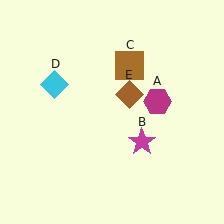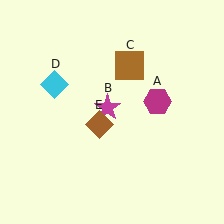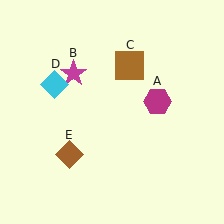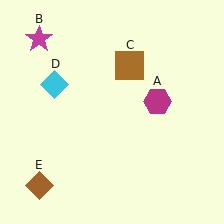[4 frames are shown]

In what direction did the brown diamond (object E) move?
The brown diamond (object E) moved down and to the left.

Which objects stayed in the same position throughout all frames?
Magenta hexagon (object A) and brown square (object C) and cyan diamond (object D) remained stationary.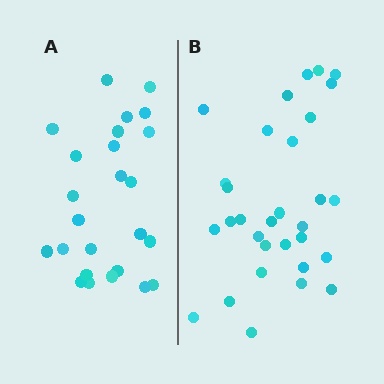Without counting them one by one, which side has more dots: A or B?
Region B (the right region) has more dots.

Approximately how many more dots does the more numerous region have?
Region B has about 6 more dots than region A.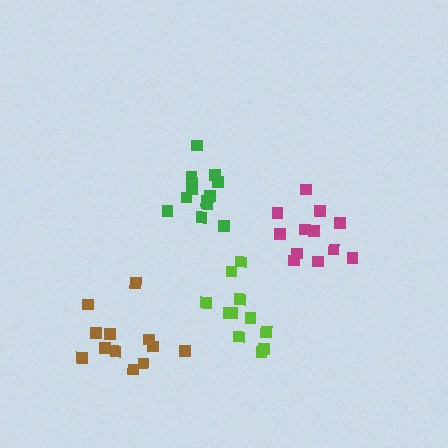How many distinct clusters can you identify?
There are 4 distinct clusters.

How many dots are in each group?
Group 1: 12 dots, Group 2: 13 dots, Group 3: 11 dots, Group 4: 12 dots (48 total).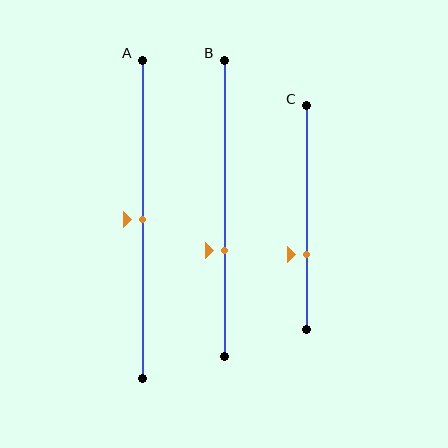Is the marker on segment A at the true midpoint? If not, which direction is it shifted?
Yes, the marker on segment A is at the true midpoint.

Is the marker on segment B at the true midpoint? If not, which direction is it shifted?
No, the marker on segment B is shifted downward by about 14% of the segment length.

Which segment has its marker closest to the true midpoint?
Segment A has its marker closest to the true midpoint.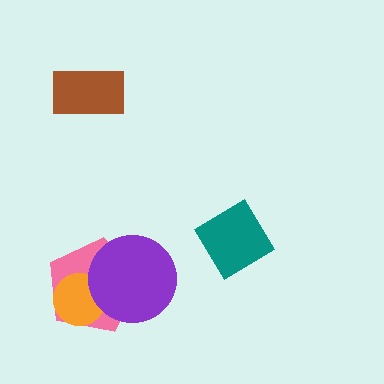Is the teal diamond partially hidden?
No, no other shape covers it.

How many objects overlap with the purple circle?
2 objects overlap with the purple circle.